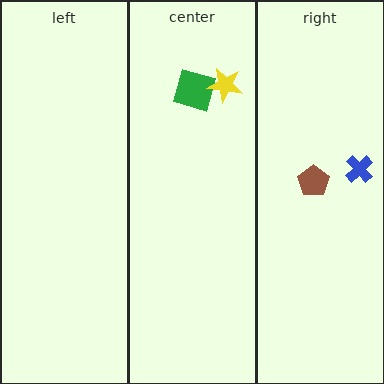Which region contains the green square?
The center region.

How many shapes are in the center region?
2.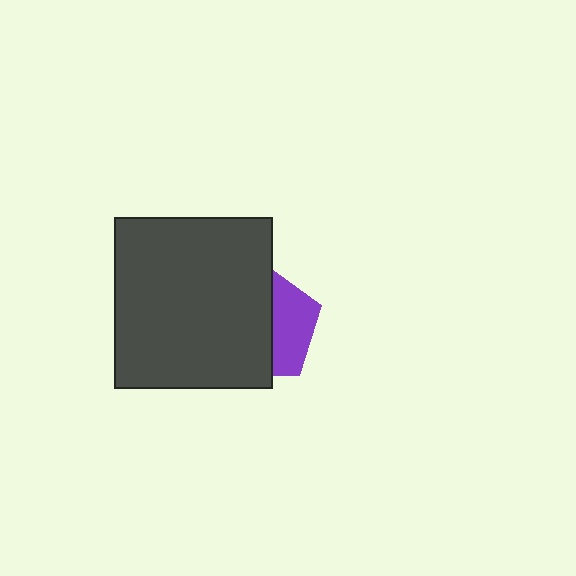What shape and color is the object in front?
The object in front is a dark gray rectangle.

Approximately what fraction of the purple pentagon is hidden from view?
Roughly 63% of the purple pentagon is hidden behind the dark gray rectangle.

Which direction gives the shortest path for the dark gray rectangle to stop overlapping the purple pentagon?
Moving left gives the shortest separation.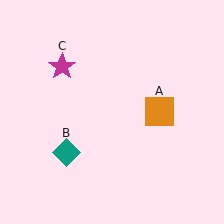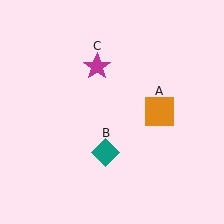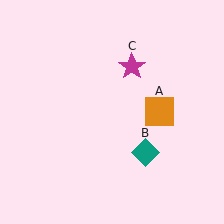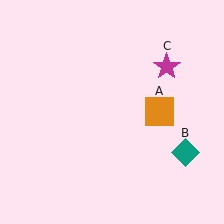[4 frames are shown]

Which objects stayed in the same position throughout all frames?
Orange square (object A) remained stationary.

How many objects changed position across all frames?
2 objects changed position: teal diamond (object B), magenta star (object C).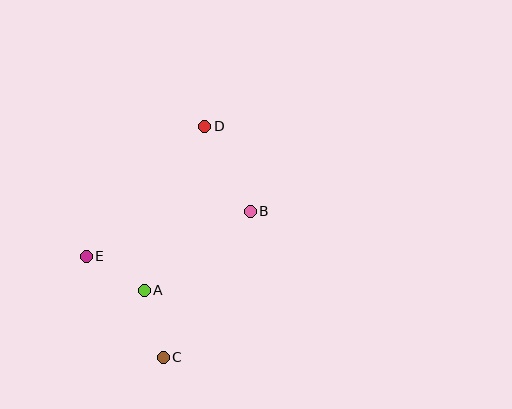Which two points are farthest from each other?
Points C and D are farthest from each other.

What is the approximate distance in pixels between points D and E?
The distance between D and E is approximately 176 pixels.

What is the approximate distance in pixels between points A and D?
The distance between A and D is approximately 175 pixels.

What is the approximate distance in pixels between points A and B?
The distance between A and B is approximately 132 pixels.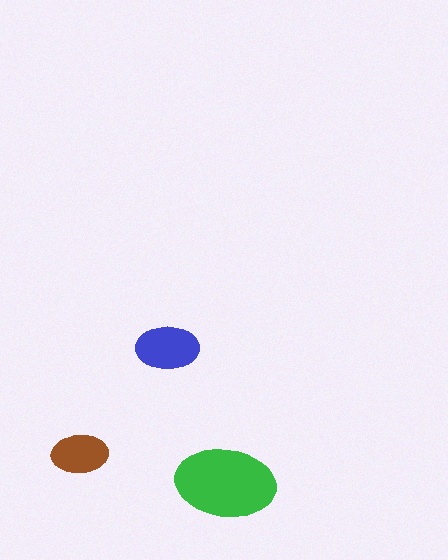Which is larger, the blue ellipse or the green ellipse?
The green one.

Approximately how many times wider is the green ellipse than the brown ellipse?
About 2 times wider.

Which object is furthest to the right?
The green ellipse is rightmost.